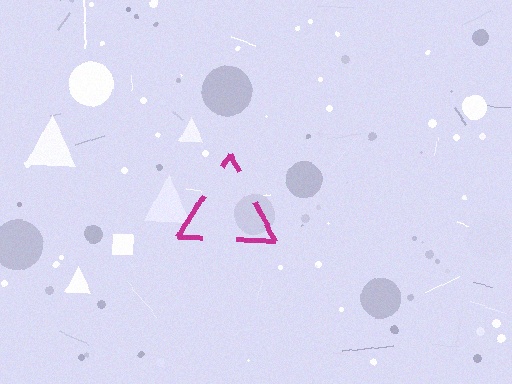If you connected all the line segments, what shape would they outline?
They would outline a triangle.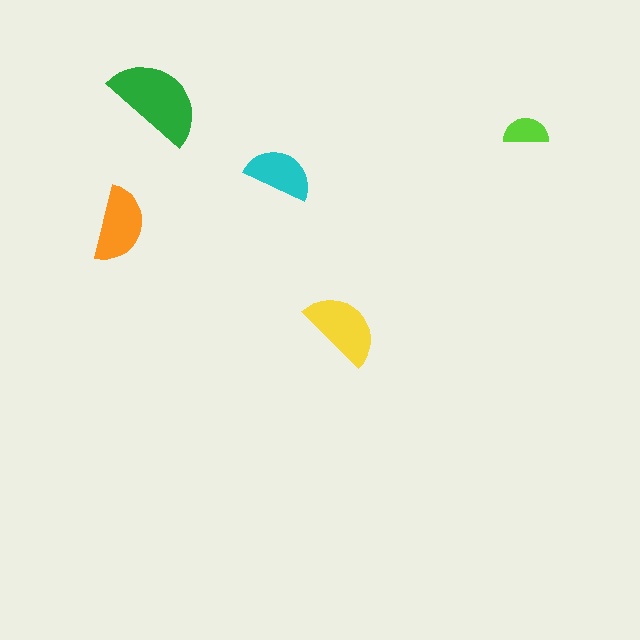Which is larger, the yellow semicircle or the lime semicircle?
The yellow one.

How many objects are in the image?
There are 5 objects in the image.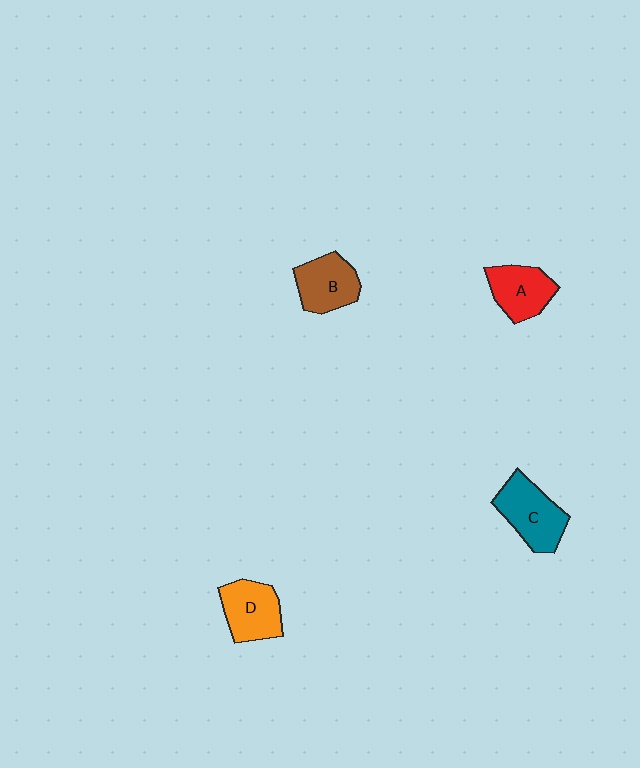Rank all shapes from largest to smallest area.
From largest to smallest: C (teal), D (orange), B (brown), A (red).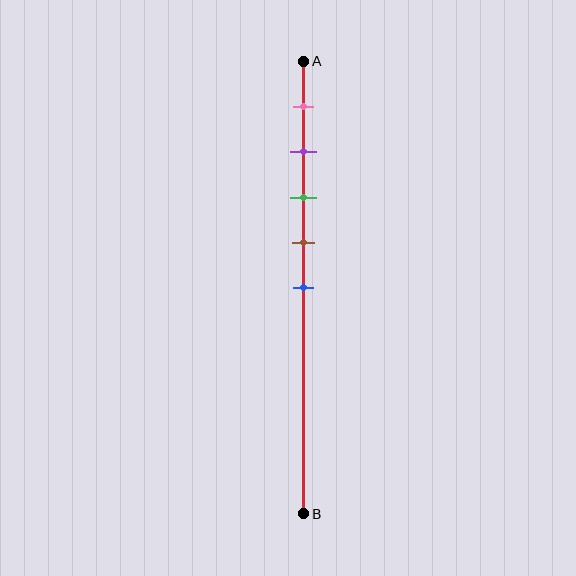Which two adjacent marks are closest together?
The purple and green marks are the closest adjacent pair.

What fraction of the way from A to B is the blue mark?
The blue mark is approximately 50% (0.5) of the way from A to B.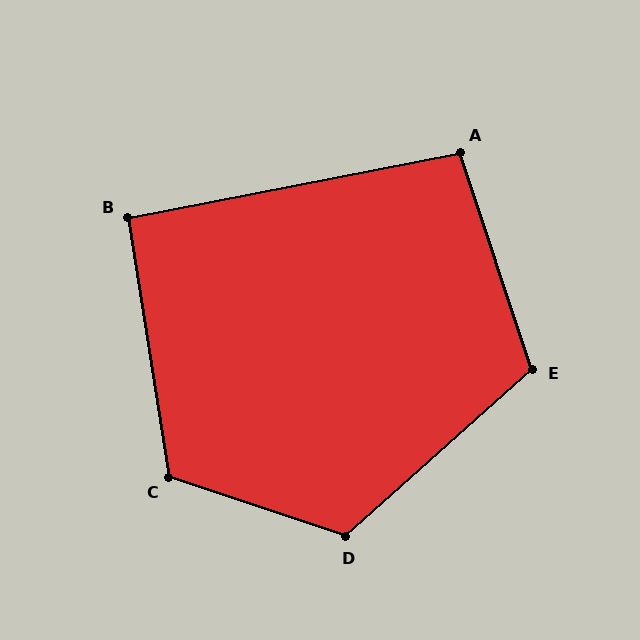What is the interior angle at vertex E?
Approximately 113 degrees (obtuse).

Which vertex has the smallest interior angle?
B, at approximately 92 degrees.